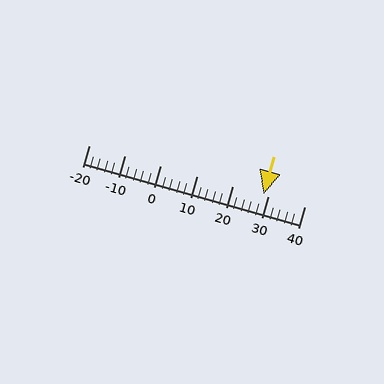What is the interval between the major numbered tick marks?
The major tick marks are spaced 10 units apart.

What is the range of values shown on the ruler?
The ruler shows values from -20 to 40.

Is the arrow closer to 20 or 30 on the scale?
The arrow is closer to 30.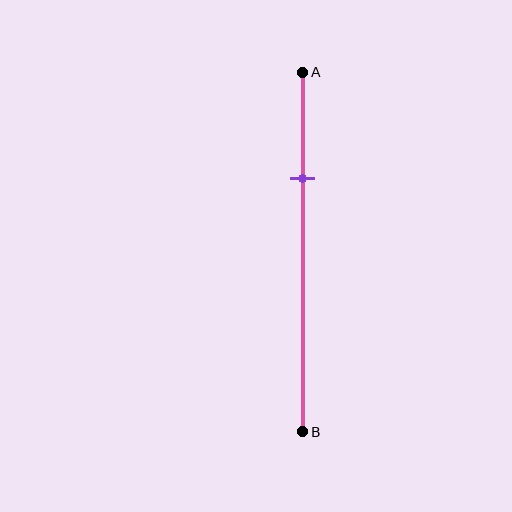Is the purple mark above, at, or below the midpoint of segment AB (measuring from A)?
The purple mark is above the midpoint of segment AB.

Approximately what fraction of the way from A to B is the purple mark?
The purple mark is approximately 30% of the way from A to B.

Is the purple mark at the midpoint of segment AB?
No, the mark is at about 30% from A, not at the 50% midpoint.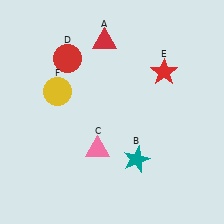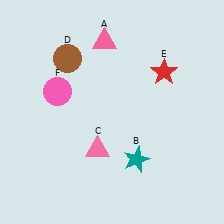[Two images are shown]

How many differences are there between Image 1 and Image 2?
There are 3 differences between the two images.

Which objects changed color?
A changed from red to pink. D changed from red to brown. F changed from yellow to pink.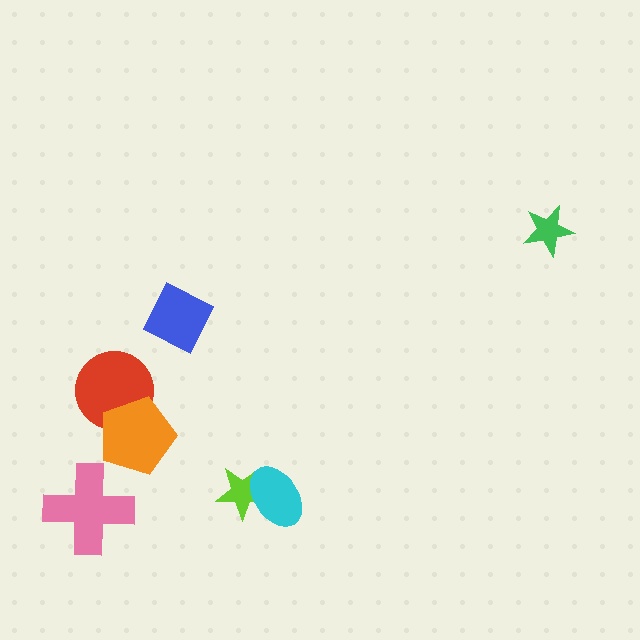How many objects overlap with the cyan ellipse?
1 object overlaps with the cyan ellipse.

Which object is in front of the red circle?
The orange pentagon is in front of the red circle.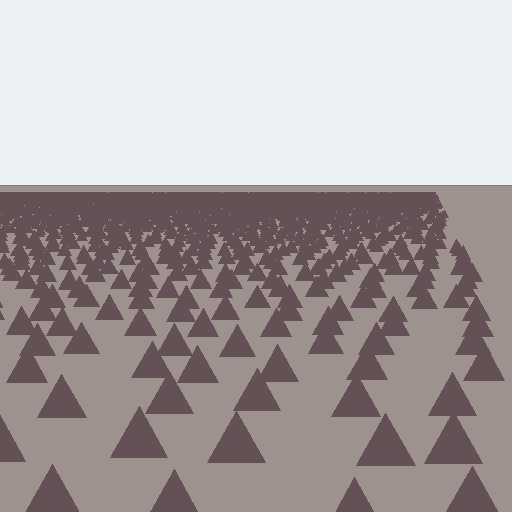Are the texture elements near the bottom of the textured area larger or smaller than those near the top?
Larger. Near the bottom, elements are closer to the viewer and appear at a bigger on-screen size.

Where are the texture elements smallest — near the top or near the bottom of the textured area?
Near the top.